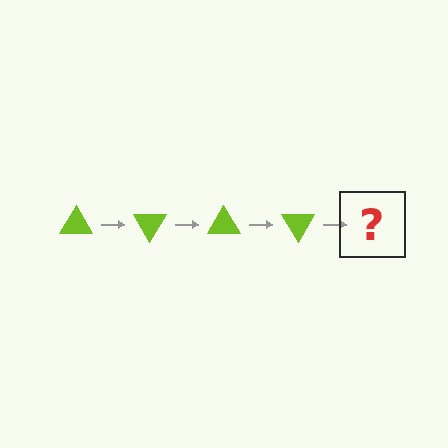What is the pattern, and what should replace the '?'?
The pattern is that the triangle rotates 60 degrees each step. The '?' should be a lime triangle rotated 240 degrees.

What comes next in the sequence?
The next element should be a lime triangle rotated 240 degrees.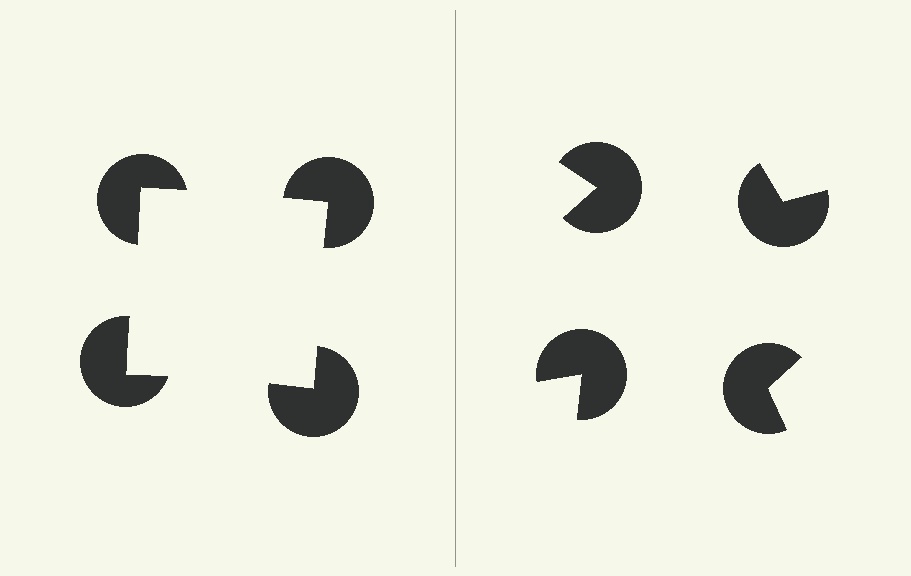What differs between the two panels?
The pac-man discs are positioned identically on both sides; only the wedge orientations differ. On the left they align to a square; on the right they are misaligned.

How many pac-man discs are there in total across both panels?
8 — 4 on each side.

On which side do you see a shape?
An illusory square appears on the left side. On the right side the wedge cuts are rotated, so no coherent shape forms.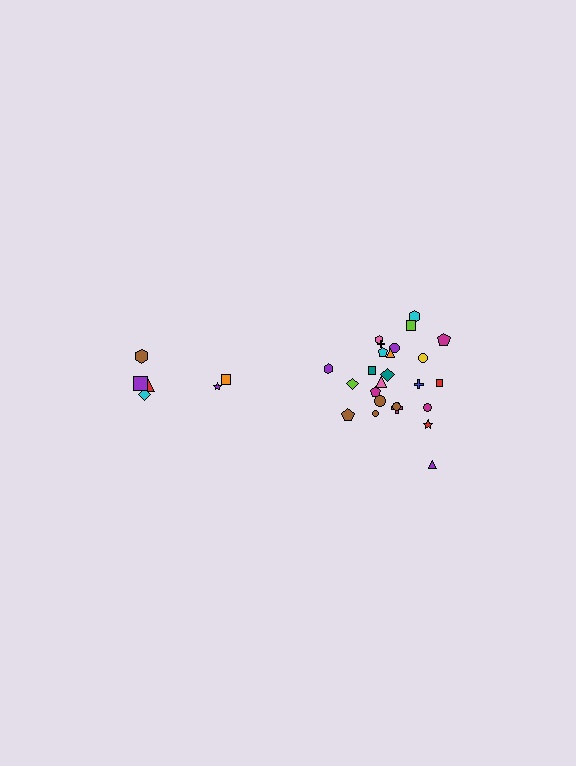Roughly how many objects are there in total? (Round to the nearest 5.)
Roughly 30 objects in total.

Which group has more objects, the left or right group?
The right group.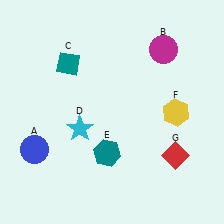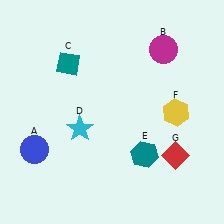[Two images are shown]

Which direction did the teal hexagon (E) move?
The teal hexagon (E) moved right.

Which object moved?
The teal hexagon (E) moved right.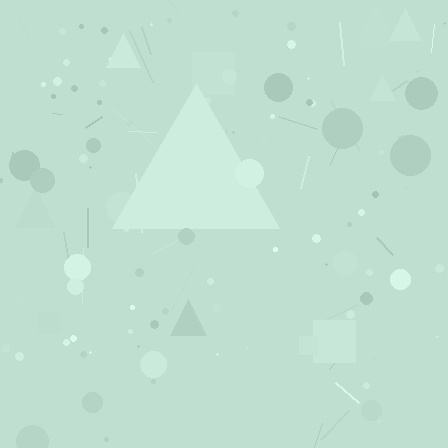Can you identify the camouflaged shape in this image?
The camouflaged shape is a triangle.